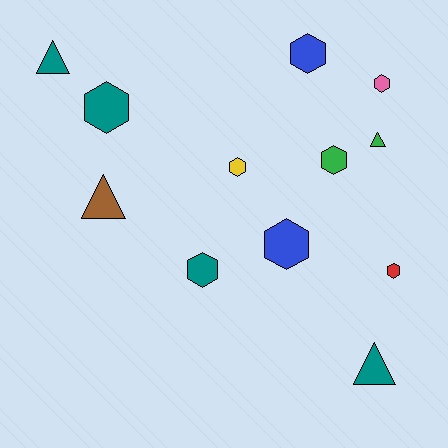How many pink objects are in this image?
There is 1 pink object.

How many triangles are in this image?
There are 4 triangles.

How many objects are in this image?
There are 12 objects.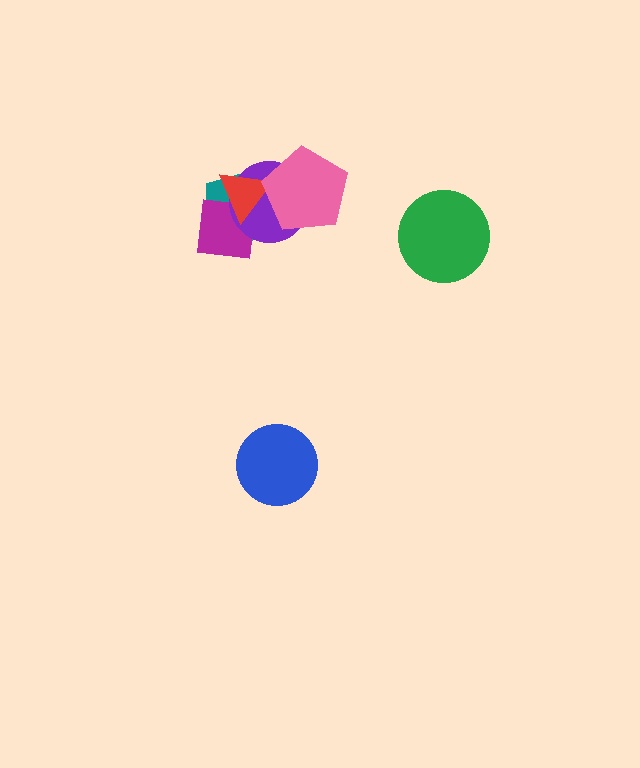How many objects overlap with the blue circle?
0 objects overlap with the blue circle.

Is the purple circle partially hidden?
Yes, it is partially covered by another shape.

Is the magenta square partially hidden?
Yes, it is partially covered by another shape.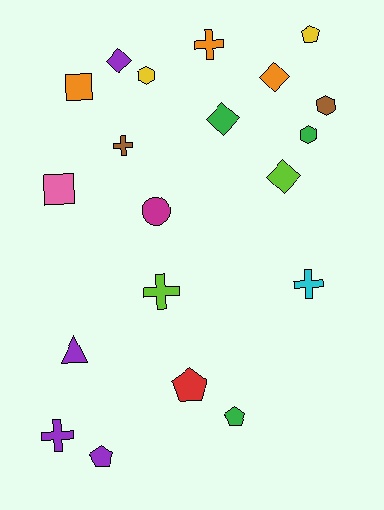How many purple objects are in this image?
There are 4 purple objects.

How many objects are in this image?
There are 20 objects.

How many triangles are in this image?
There is 1 triangle.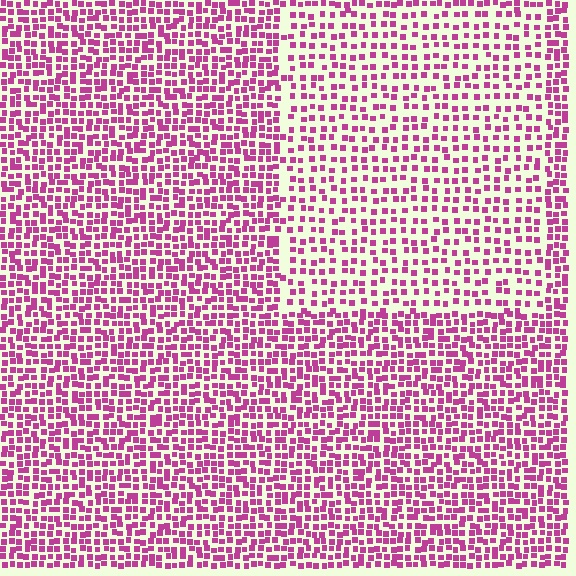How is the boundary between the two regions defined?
The boundary is defined by a change in element density (approximately 1.7x ratio). All elements are the same color, size, and shape.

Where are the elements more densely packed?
The elements are more densely packed outside the rectangle boundary.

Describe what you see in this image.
The image contains small magenta elements arranged at two different densities. A rectangle-shaped region is visible where the elements are less densely packed than the surrounding area.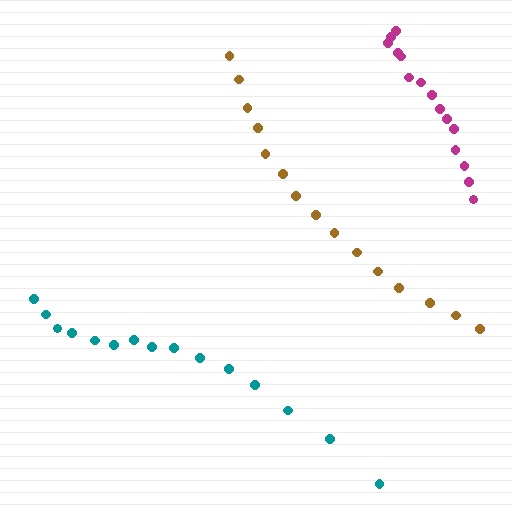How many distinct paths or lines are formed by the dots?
There are 3 distinct paths.